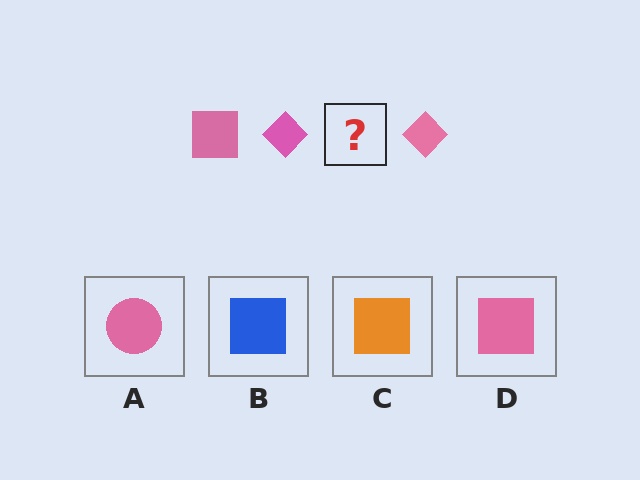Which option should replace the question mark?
Option D.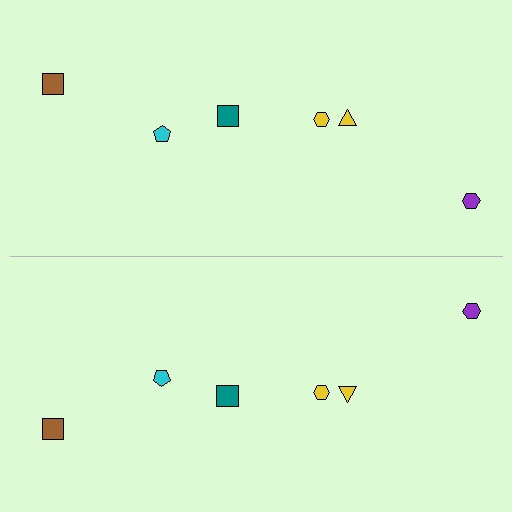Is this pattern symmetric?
Yes, this pattern has bilateral (reflection) symmetry.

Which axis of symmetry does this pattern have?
The pattern has a horizontal axis of symmetry running through the center of the image.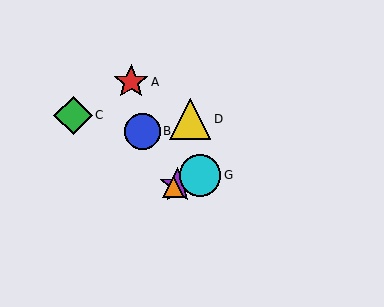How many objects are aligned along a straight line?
3 objects (E, F, G) are aligned along a straight line.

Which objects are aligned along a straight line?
Objects E, F, G are aligned along a straight line.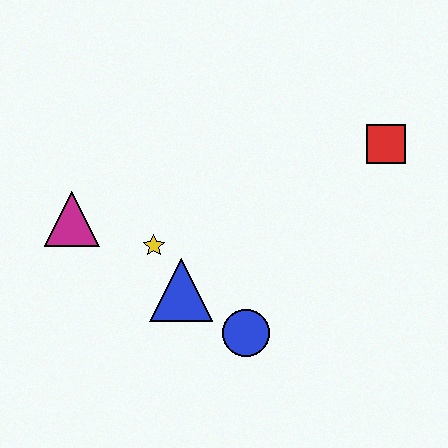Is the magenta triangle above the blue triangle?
Yes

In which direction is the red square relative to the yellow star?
The red square is to the right of the yellow star.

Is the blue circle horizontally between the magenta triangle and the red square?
Yes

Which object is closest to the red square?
The blue circle is closest to the red square.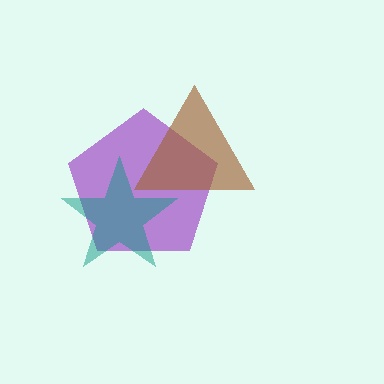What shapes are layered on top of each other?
The layered shapes are: a purple pentagon, a teal star, a brown triangle.